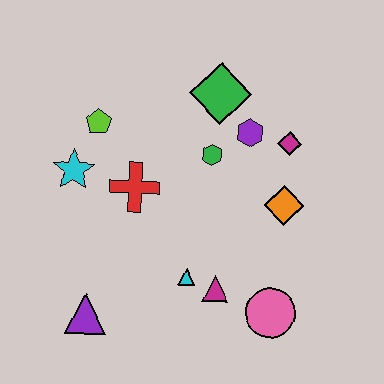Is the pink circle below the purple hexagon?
Yes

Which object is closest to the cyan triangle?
The magenta triangle is closest to the cyan triangle.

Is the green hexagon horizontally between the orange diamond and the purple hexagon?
No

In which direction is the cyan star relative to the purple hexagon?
The cyan star is to the left of the purple hexagon.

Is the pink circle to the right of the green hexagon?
Yes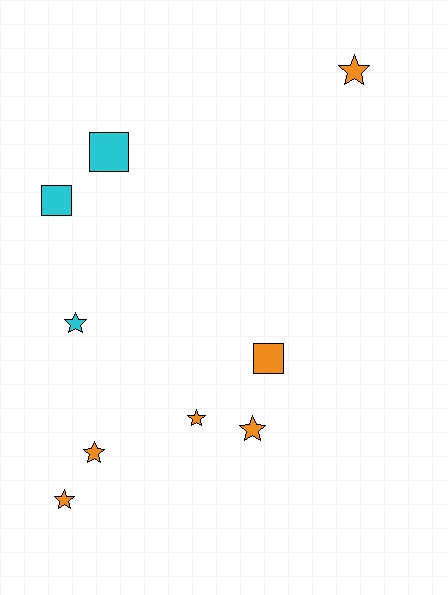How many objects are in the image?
There are 9 objects.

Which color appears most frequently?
Orange, with 6 objects.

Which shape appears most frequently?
Star, with 6 objects.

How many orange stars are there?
There are 5 orange stars.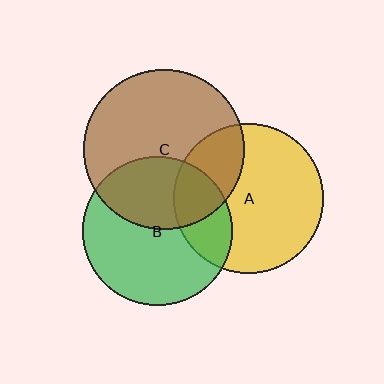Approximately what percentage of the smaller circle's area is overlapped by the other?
Approximately 25%.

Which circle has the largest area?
Circle C (brown).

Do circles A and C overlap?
Yes.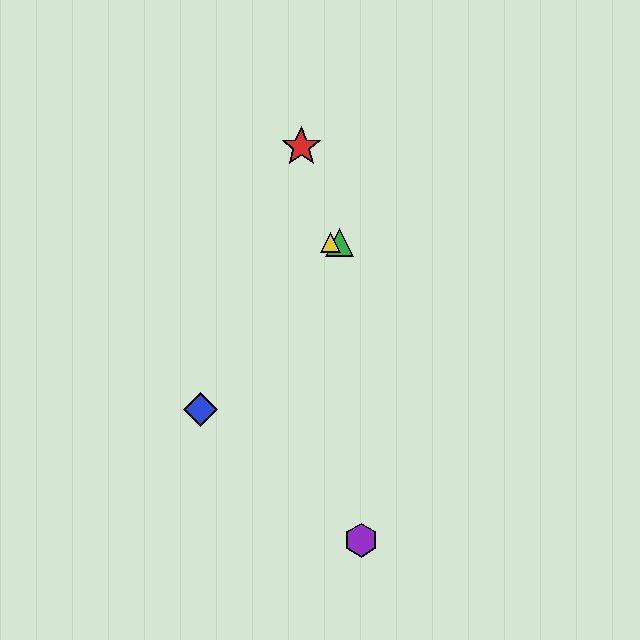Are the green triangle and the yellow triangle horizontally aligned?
Yes, both are at y≈242.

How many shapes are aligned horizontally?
2 shapes (the green triangle, the yellow triangle) are aligned horizontally.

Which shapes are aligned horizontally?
The green triangle, the yellow triangle are aligned horizontally.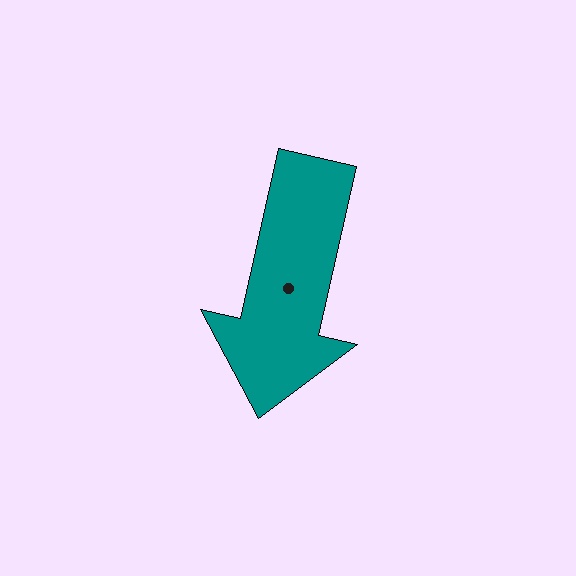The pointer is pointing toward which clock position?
Roughly 6 o'clock.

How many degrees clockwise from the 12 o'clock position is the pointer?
Approximately 193 degrees.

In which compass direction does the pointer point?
South.